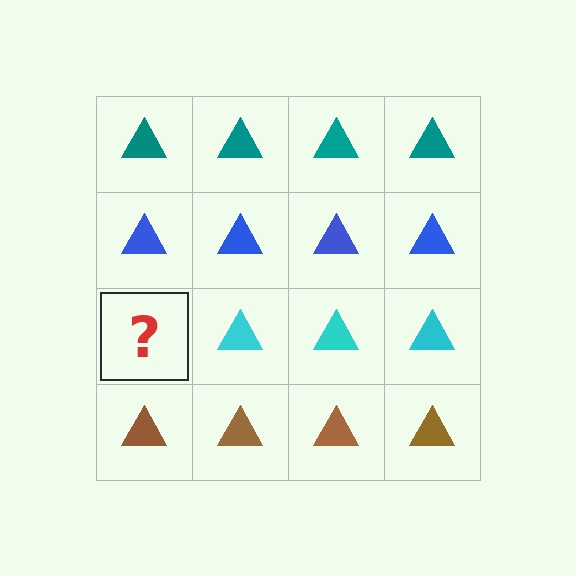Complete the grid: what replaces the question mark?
The question mark should be replaced with a cyan triangle.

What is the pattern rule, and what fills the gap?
The rule is that each row has a consistent color. The gap should be filled with a cyan triangle.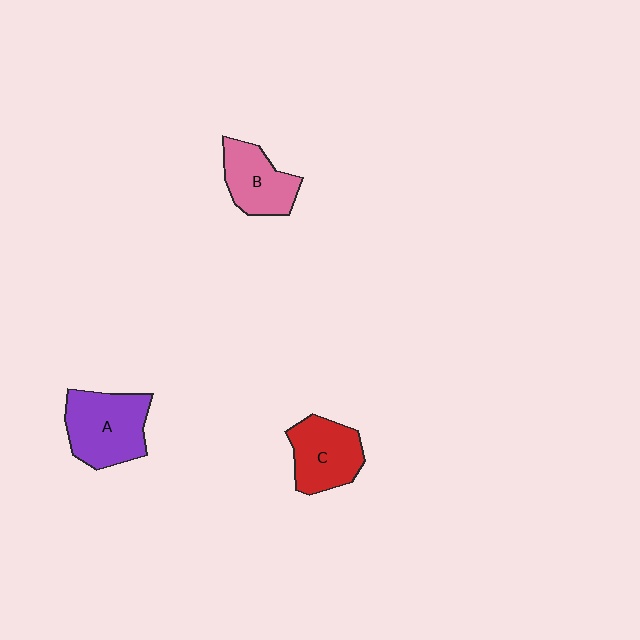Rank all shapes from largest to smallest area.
From largest to smallest: A (purple), C (red), B (pink).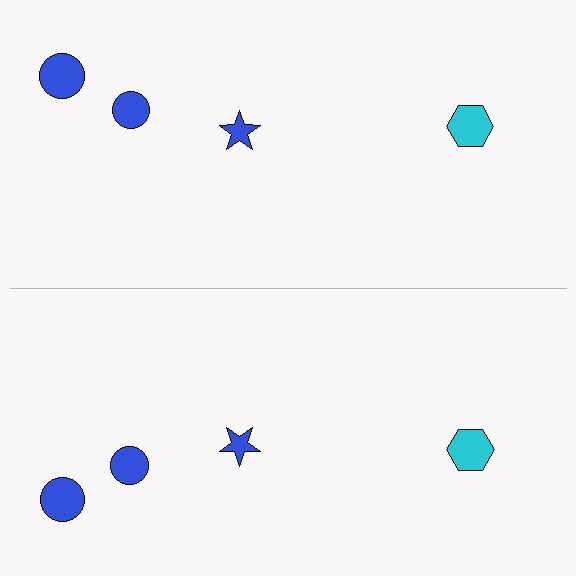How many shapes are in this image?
There are 8 shapes in this image.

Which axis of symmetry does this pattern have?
The pattern has a horizontal axis of symmetry running through the center of the image.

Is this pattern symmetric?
Yes, this pattern has bilateral (reflection) symmetry.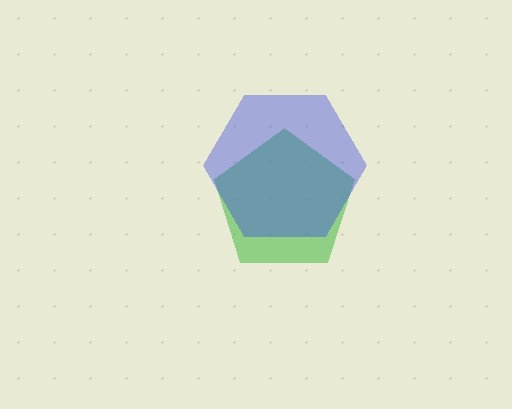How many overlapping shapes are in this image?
There are 2 overlapping shapes in the image.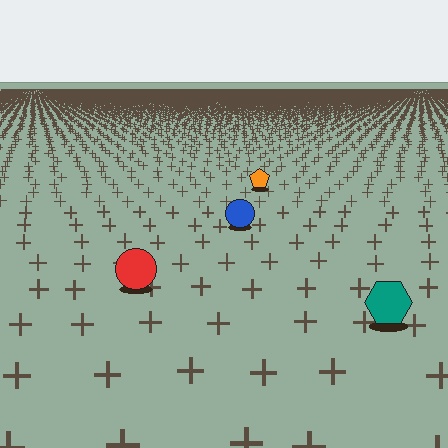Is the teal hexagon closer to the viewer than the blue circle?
Yes. The teal hexagon is closer — you can tell from the texture gradient: the ground texture is coarser near it.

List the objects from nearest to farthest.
From nearest to farthest: the teal hexagon, the red circle, the blue circle, the orange pentagon.